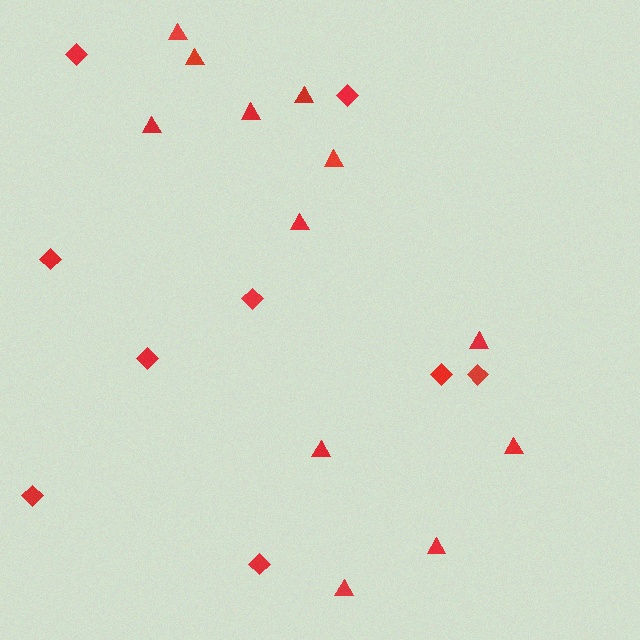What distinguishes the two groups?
There are 2 groups: one group of diamonds (9) and one group of triangles (12).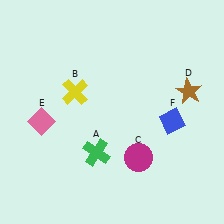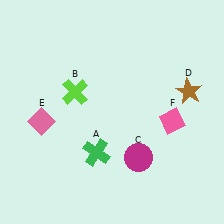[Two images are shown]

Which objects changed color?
B changed from yellow to lime. F changed from blue to pink.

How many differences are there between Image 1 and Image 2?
There are 2 differences between the two images.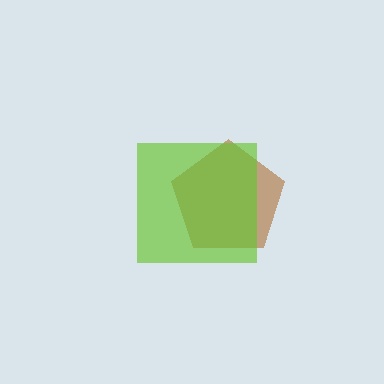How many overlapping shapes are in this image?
There are 2 overlapping shapes in the image.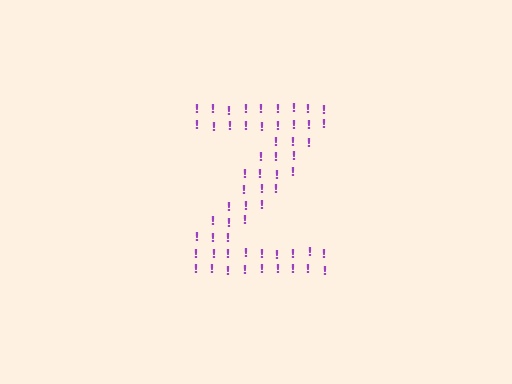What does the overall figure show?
The overall figure shows the letter Z.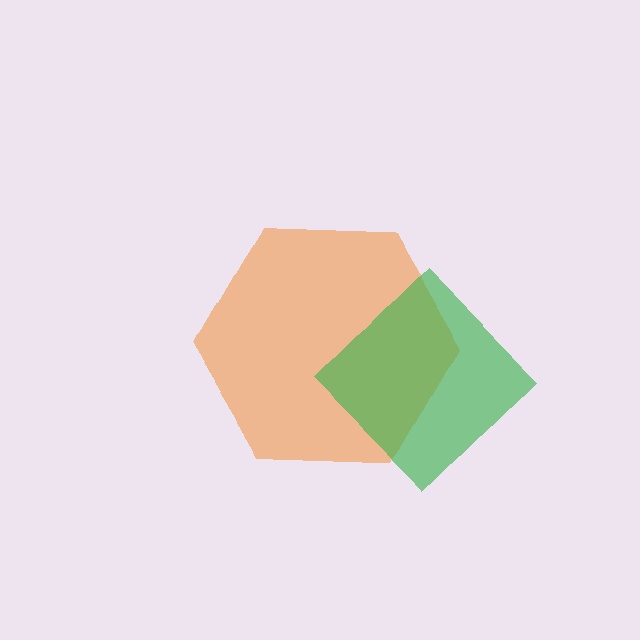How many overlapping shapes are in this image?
There are 2 overlapping shapes in the image.